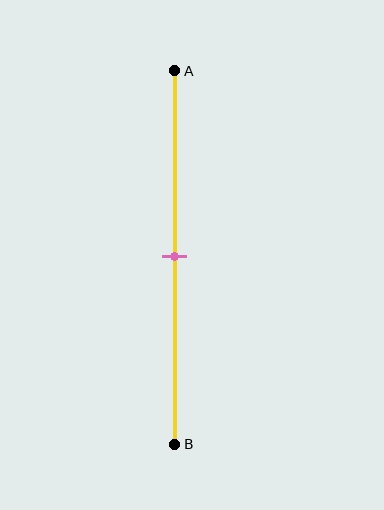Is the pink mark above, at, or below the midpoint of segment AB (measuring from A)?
The pink mark is approximately at the midpoint of segment AB.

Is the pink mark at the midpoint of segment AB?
Yes, the mark is approximately at the midpoint.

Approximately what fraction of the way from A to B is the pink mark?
The pink mark is approximately 50% of the way from A to B.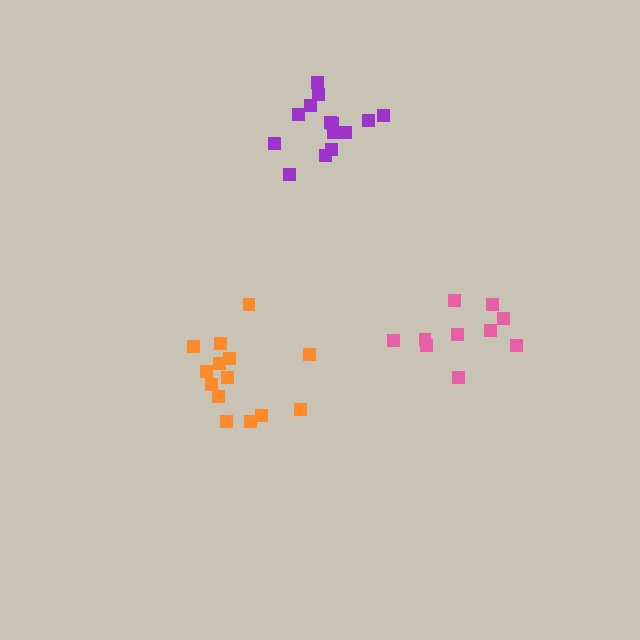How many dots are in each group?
Group 1: 14 dots, Group 2: 10 dots, Group 3: 14 dots (38 total).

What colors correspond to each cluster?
The clusters are colored: orange, pink, purple.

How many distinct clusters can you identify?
There are 3 distinct clusters.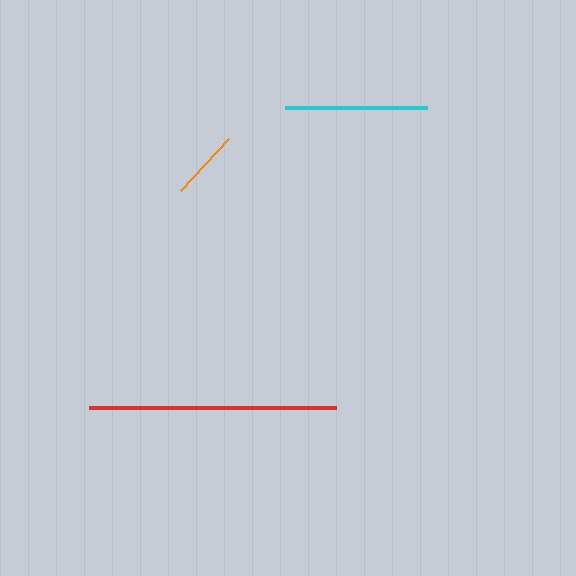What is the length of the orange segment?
The orange segment is approximately 71 pixels long.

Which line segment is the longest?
The red line is the longest at approximately 247 pixels.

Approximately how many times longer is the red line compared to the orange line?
The red line is approximately 3.5 times the length of the orange line.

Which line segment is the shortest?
The orange line is the shortest at approximately 71 pixels.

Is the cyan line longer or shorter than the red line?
The red line is longer than the cyan line.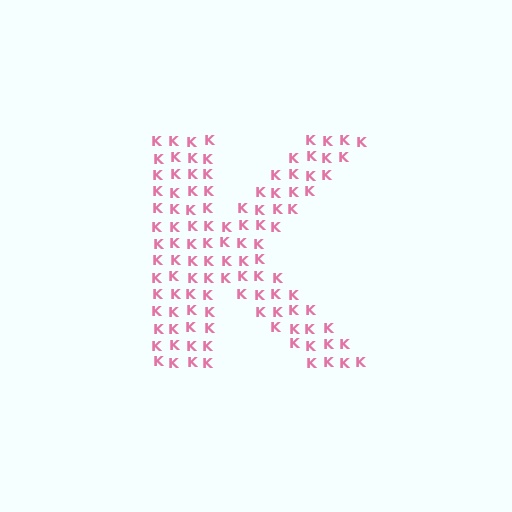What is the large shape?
The large shape is the letter K.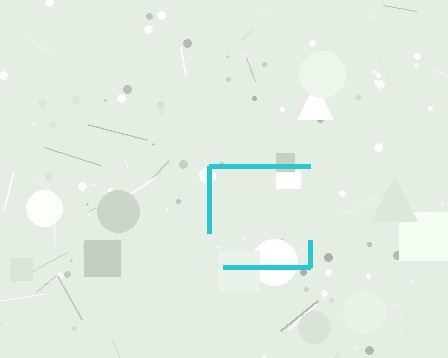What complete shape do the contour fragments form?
The contour fragments form a square.